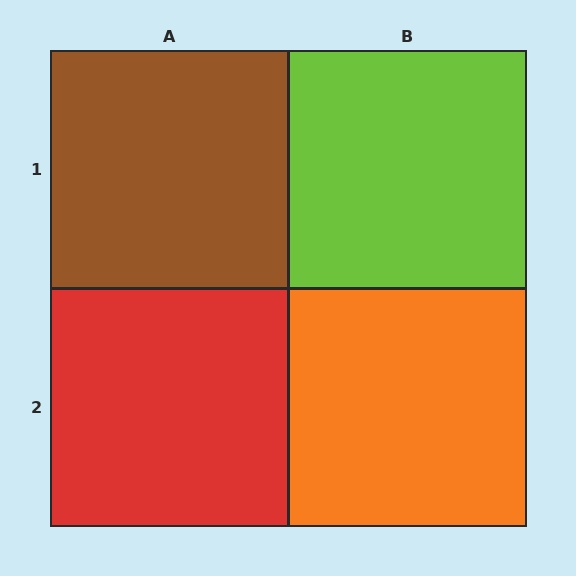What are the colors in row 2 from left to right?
Red, orange.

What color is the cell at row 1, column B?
Lime.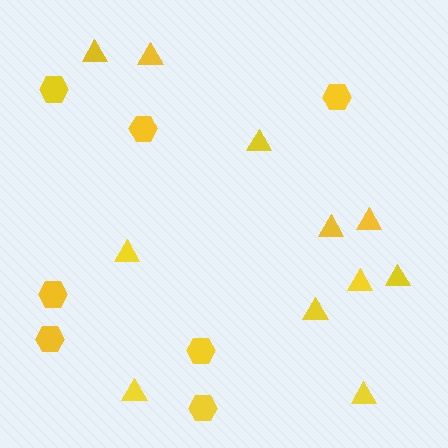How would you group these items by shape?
There are 2 groups: one group of triangles (11) and one group of hexagons (7).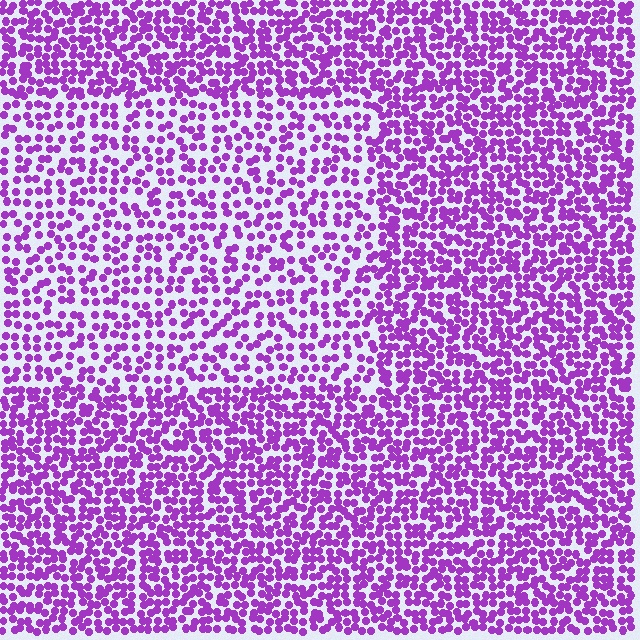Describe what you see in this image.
The image contains small purple elements arranged at two different densities. A rectangle-shaped region is visible where the elements are less densely packed than the surrounding area.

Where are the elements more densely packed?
The elements are more densely packed outside the rectangle boundary.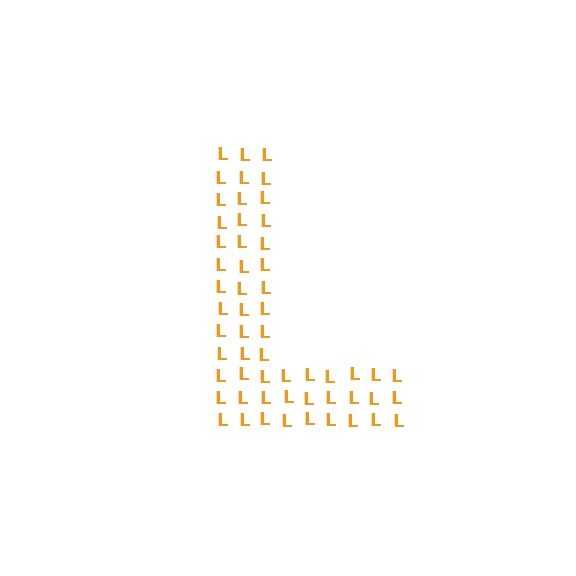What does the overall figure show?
The overall figure shows the letter L.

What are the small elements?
The small elements are letter L's.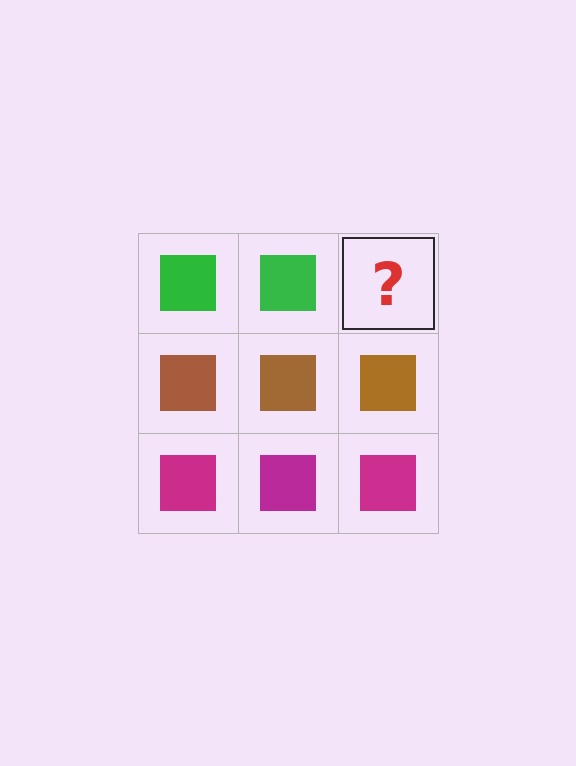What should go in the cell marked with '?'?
The missing cell should contain a green square.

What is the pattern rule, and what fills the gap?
The rule is that each row has a consistent color. The gap should be filled with a green square.